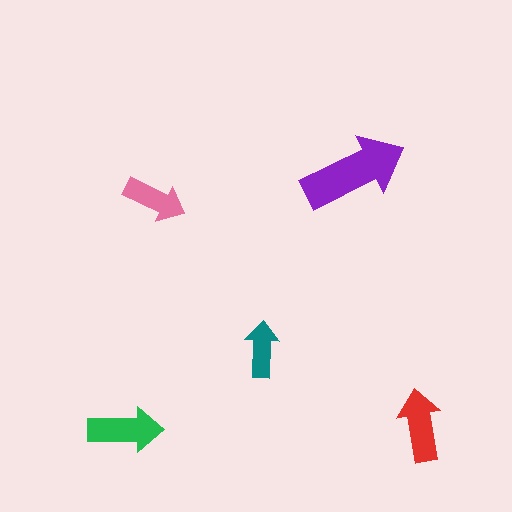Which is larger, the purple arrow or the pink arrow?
The purple one.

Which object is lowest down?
The green arrow is bottommost.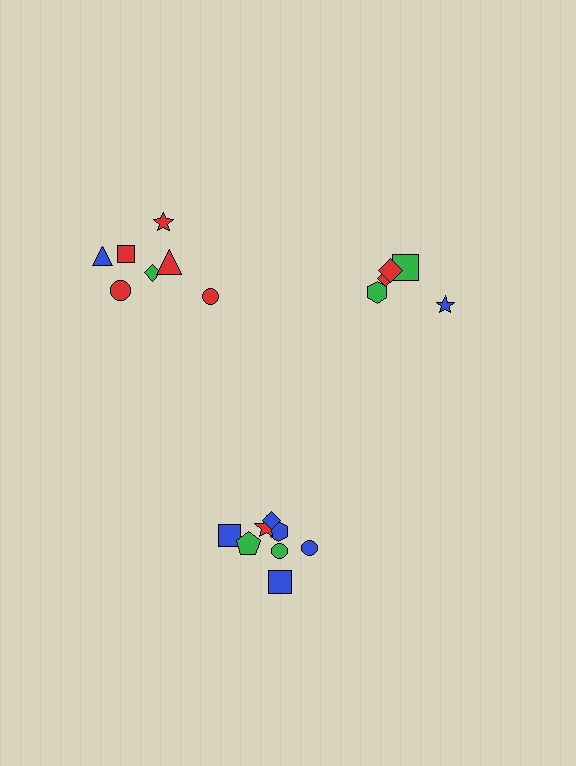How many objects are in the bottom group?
There are 8 objects.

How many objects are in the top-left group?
There are 7 objects.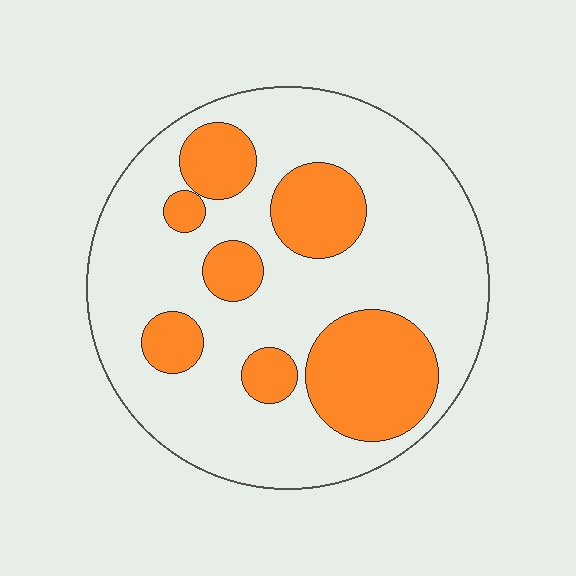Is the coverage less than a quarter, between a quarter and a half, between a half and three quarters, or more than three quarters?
Between a quarter and a half.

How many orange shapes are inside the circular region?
7.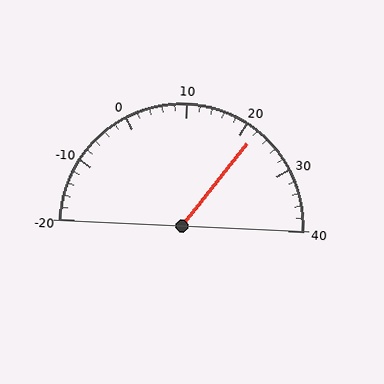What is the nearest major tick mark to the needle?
The nearest major tick mark is 20.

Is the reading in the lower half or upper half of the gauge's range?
The reading is in the upper half of the range (-20 to 40).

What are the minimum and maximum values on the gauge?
The gauge ranges from -20 to 40.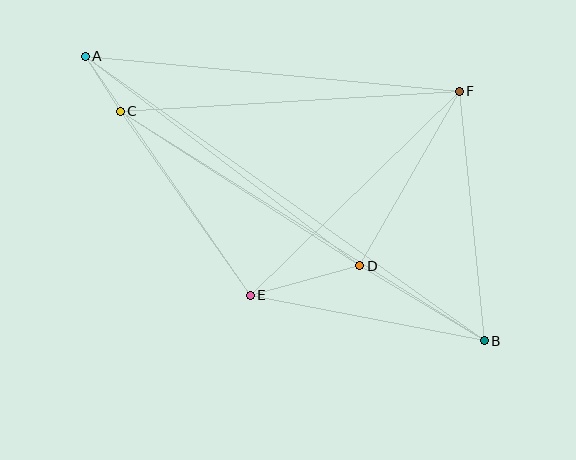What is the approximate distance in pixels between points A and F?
The distance between A and F is approximately 375 pixels.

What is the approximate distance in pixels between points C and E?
The distance between C and E is approximately 225 pixels.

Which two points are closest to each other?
Points A and C are closest to each other.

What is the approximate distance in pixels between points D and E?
The distance between D and E is approximately 113 pixels.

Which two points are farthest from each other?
Points A and B are farthest from each other.